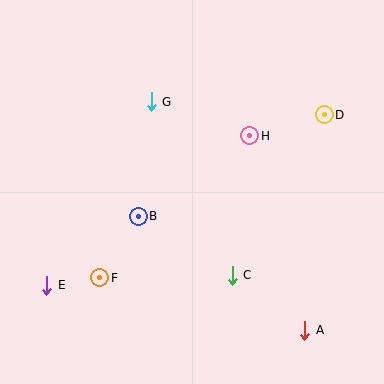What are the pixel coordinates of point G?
Point G is at (151, 102).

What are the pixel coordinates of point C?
Point C is at (232, 275).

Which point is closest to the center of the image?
Point B at (138, 216) is closest to the center.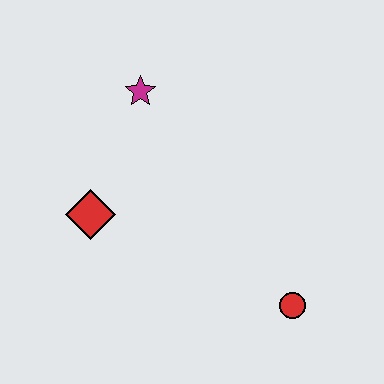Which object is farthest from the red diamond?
The red circle is farthest from the red diamond.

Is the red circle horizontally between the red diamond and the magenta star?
No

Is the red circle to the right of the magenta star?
Yes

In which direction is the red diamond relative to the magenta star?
The red diamond is below the magenta star.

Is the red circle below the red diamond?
Yes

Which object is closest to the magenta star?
The red diamond is closest to the magenta star.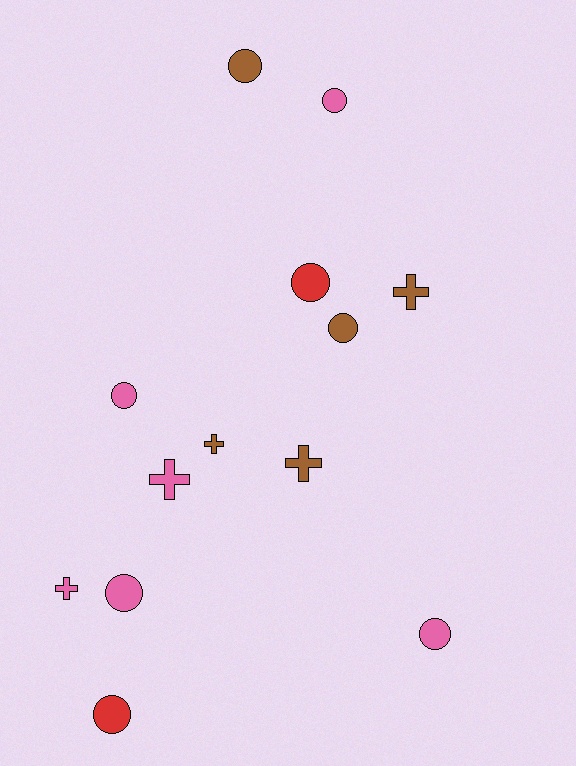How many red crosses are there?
There are no red crosses.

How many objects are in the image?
There are 13 objects.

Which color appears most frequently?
Pink, with 6 objects.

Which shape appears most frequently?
Circle, with 8 objects.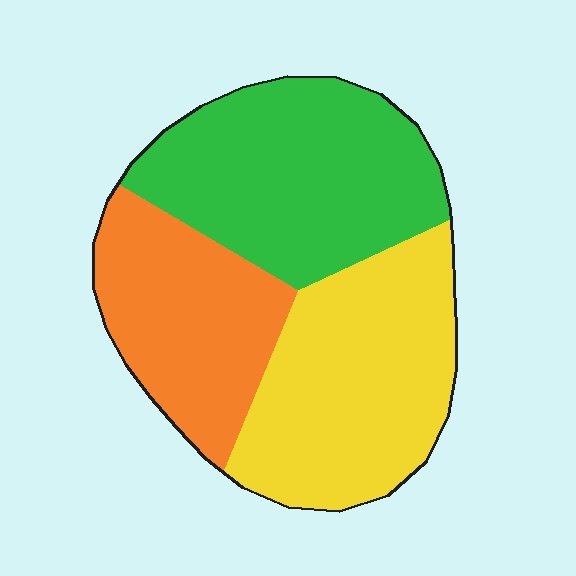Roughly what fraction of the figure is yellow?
Yellow covers around 35% of the figure.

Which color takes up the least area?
Orange, at roughly 25%.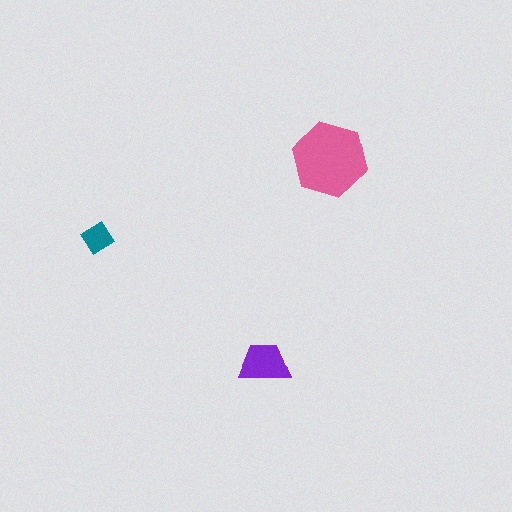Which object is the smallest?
The teal diamond.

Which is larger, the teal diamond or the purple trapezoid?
The purple trapezoid.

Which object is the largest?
The pink hexagon.